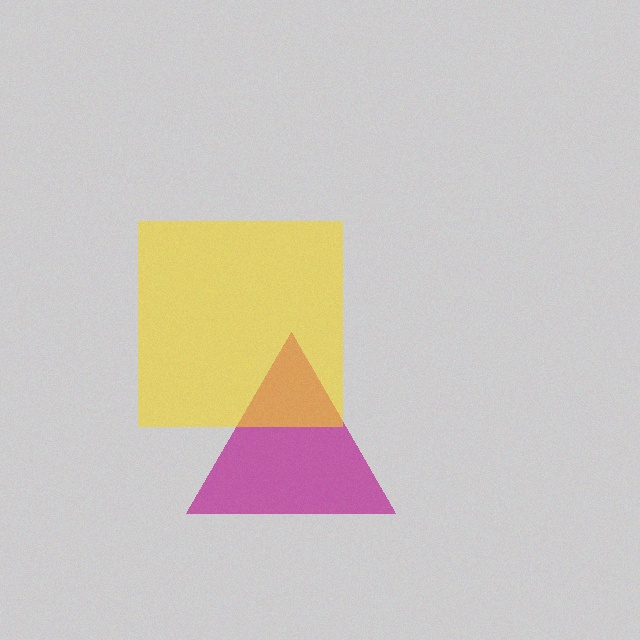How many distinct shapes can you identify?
There are 2 distinct shapes: a magenta triangle, a yellow square.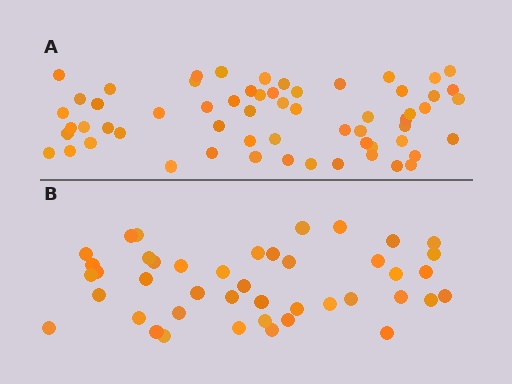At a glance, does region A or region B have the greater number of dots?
Region A (the top region) has more dots.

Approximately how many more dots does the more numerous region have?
Region A has approximately 15 more dots than region B.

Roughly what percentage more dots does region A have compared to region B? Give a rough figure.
About 40% more.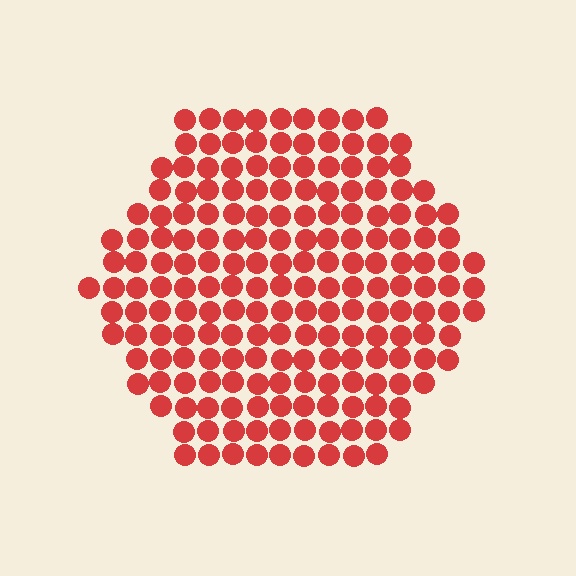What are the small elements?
The small elements are circles.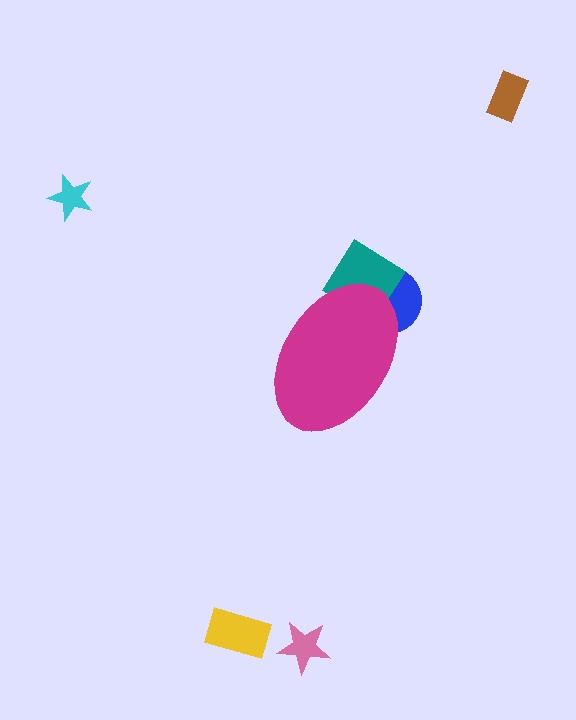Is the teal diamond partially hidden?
Yes, the teal diamond is partially hidden behind the magenta ellipse.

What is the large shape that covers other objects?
A magenta ellipse.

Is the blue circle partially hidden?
Yes, the blue circle is partially hidden behind the magenta ellipse.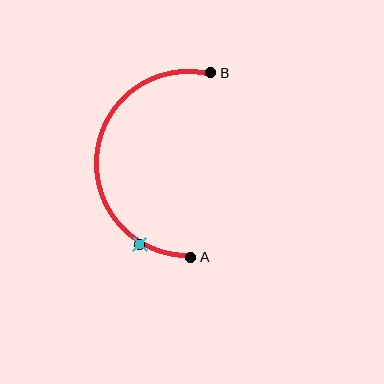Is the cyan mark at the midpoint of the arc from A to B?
No. The cyan mark lies on the arc but is closer to endpoint A. The arc midpoint would be at the point on the curve equidistant along the arc from both A and B.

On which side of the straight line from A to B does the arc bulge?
The arc bulges to the left of the straight line connecting A and B.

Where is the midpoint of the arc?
The arc midpoint is the point on the curve farthest from the straight line joining A and B. It sits to the left of that line.